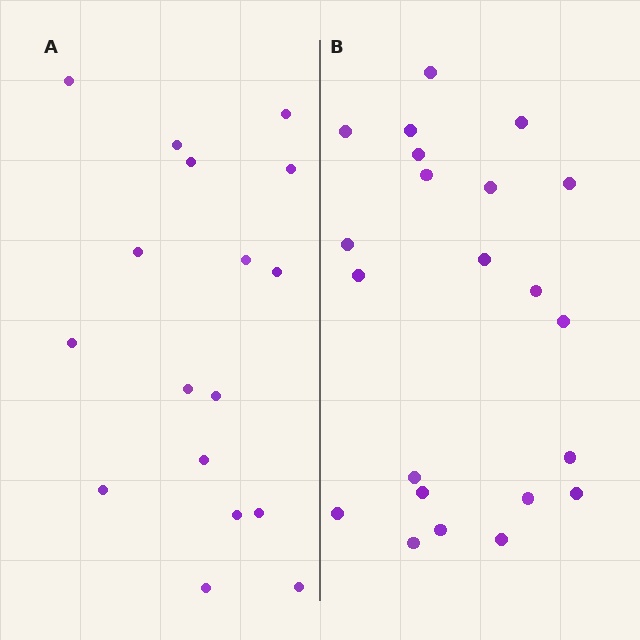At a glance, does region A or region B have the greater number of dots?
Region B (the right region) has more dots.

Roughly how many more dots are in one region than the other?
Region B has about 5 more dots than region A.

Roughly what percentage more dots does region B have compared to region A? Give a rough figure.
About 30% more.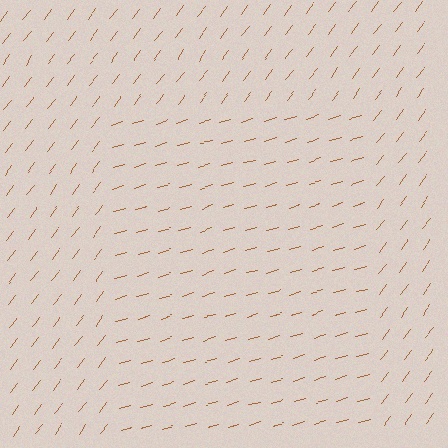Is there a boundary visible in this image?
Yes, there is a texture boundary formed by a change in line orientation.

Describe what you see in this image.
The image is filled with small brown line segments. A rectangle region in the image has lines oriented differently from the surrounding lines, creating a visible texture boundary.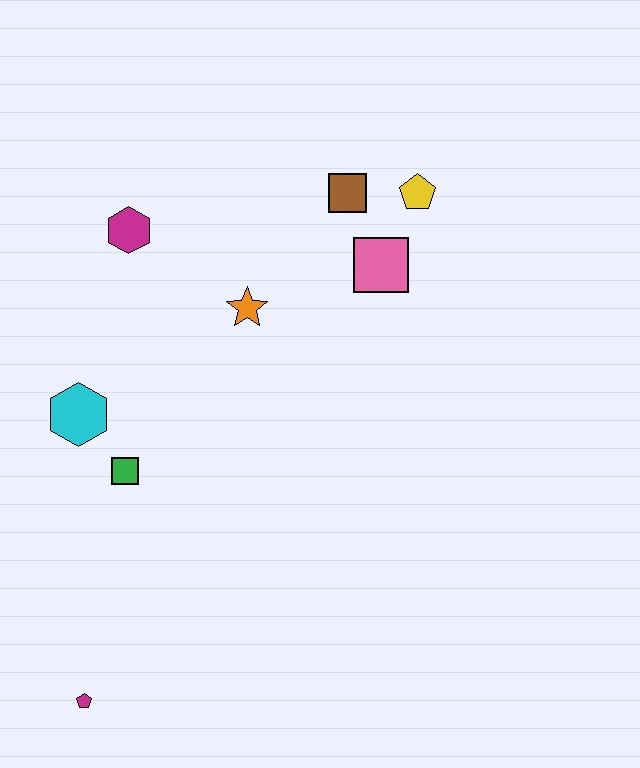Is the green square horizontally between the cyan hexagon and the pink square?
Yes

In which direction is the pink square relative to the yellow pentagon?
The pink square is below the yellow pentagon.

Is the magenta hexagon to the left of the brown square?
Yes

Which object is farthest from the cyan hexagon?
The yellow pentagon is farthest from the cyan hexagon.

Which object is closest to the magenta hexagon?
The orange star is closest to the magenta hexagon.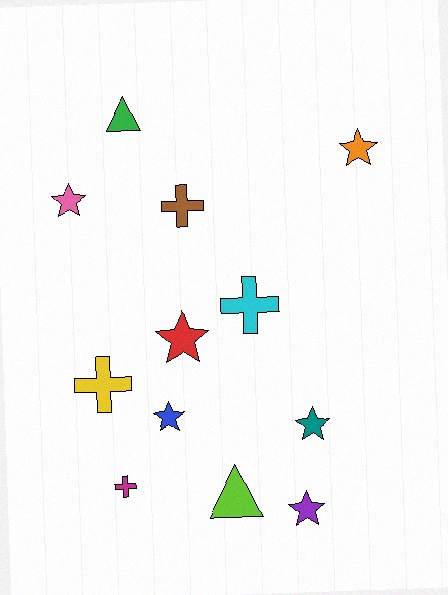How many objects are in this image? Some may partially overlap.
There are 12 objects.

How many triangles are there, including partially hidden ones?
There are 2 triangles.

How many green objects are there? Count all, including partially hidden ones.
There is 1 green object.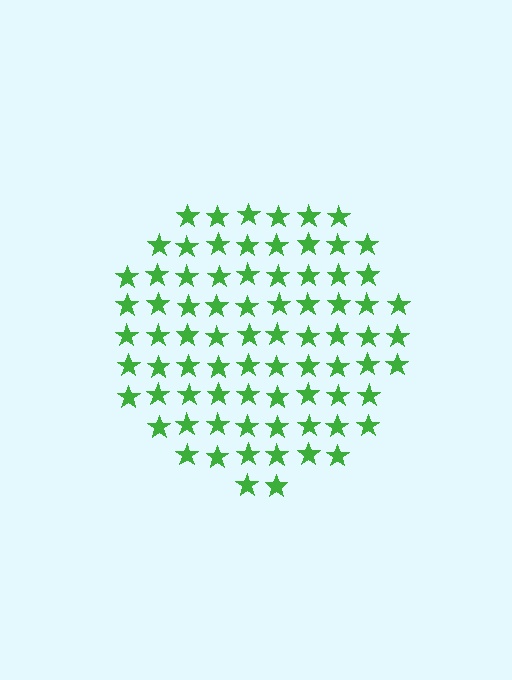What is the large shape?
The large shape is a circle.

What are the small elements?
The small elements are stars.